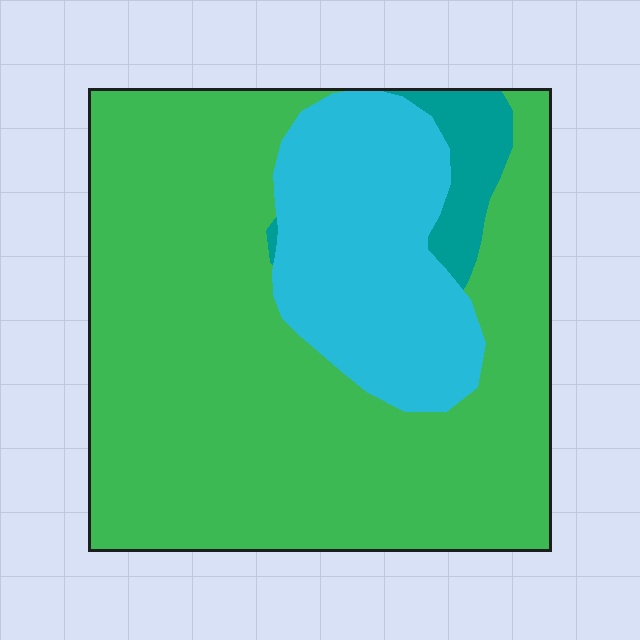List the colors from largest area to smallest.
From largest to smallest: green, cyan, teal.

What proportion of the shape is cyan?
Cyan covers 23% of the shape.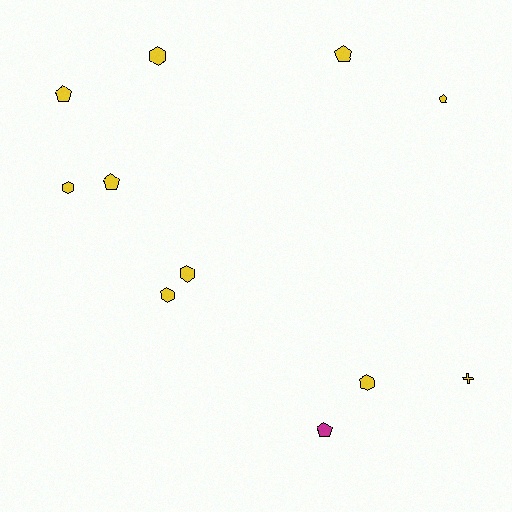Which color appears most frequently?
Yellow, with 10 objects.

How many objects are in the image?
There are 11 objects.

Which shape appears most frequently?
Hexagon, with 5 objects.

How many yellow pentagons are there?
There are 4 yellow pentagons.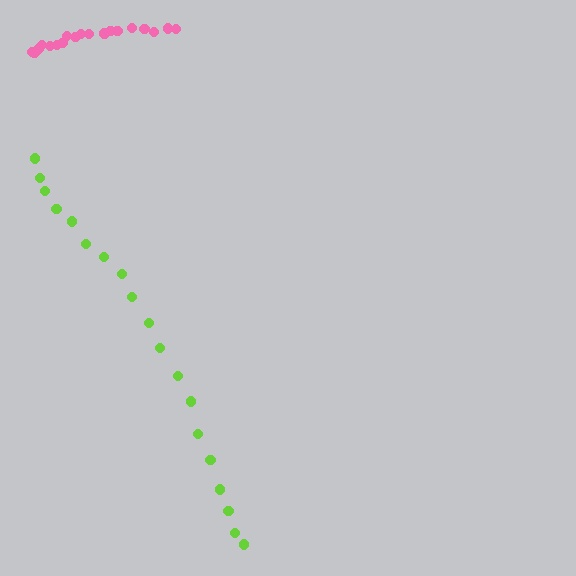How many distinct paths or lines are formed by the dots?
There are 2 distinct paths.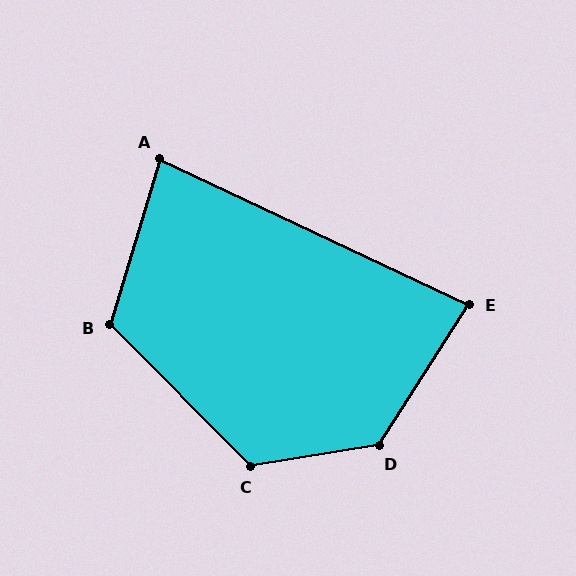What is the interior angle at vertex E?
Approximately 83 degrees (acute).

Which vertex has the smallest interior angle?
A, at approximately 82 degrees.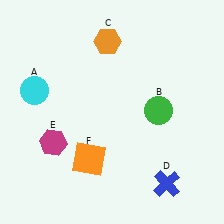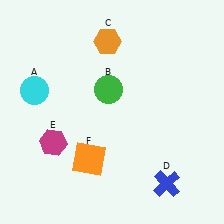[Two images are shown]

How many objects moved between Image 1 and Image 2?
1 object moved between the two images.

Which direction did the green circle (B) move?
The green circle (B) moved left.